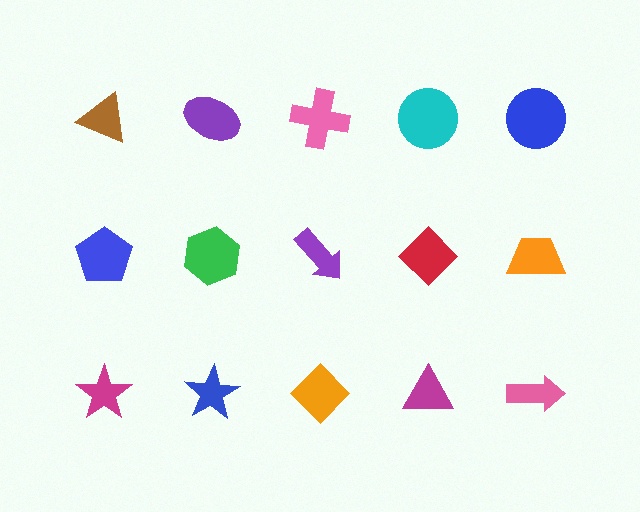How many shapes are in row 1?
5 shapes.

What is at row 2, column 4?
A red diamond.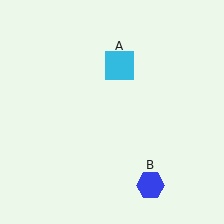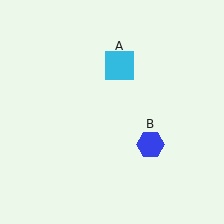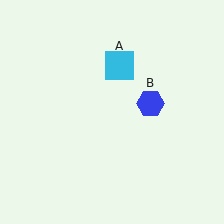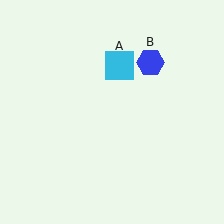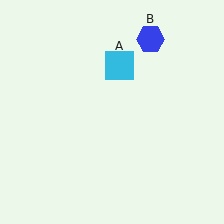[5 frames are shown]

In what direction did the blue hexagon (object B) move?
The blue hexagon (object B) moved up.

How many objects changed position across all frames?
1 object changed position: blue hexagon (object B).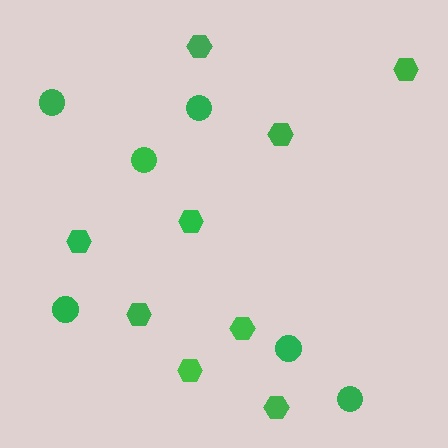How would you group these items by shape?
There are 2 groups: one group of hexagons (9) and one group of circles (6).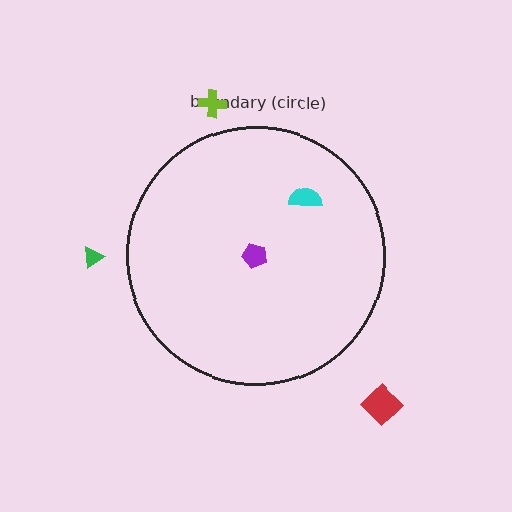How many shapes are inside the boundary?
2 inside, 3 outside.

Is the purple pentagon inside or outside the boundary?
Inside.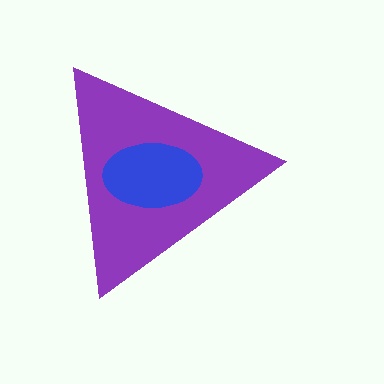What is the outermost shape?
The purple triangle.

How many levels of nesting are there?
2.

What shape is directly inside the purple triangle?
The blue ellipse.